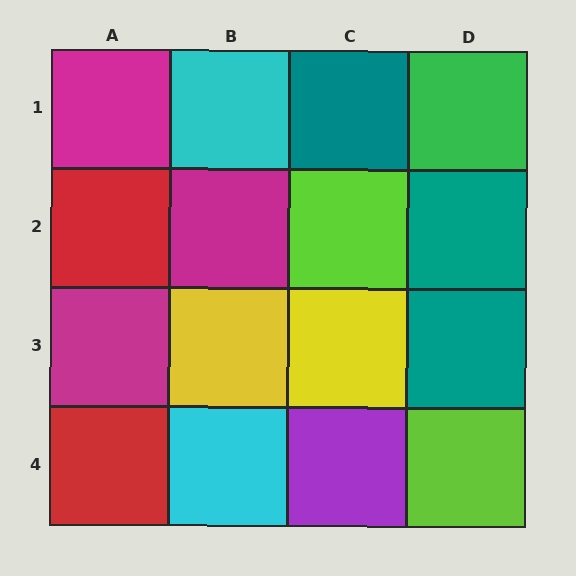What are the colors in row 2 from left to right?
Red, magenta, lime, teal.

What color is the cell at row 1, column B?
Cyan.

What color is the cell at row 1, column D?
Green.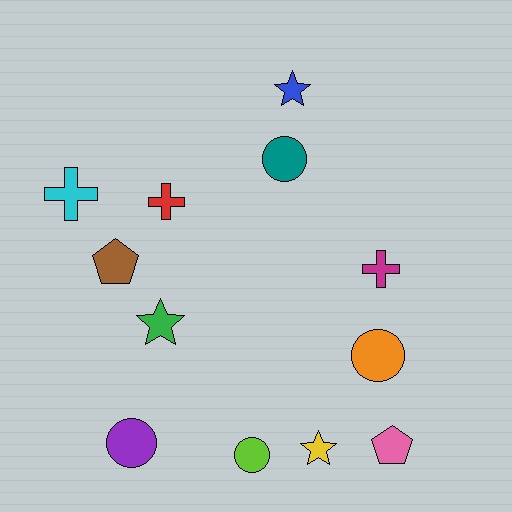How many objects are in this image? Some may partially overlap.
There are 12 objects.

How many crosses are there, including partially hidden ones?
There are 3 crosses.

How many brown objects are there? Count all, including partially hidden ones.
There is 1 brown object.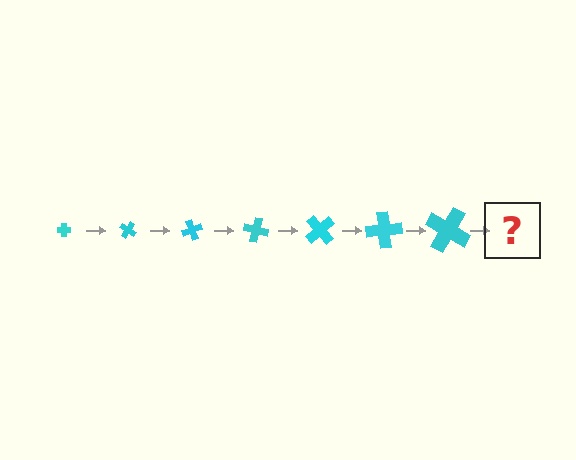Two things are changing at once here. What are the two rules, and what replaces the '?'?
The two rules are that the cross grows larger each step and it rotates 35 degrees each step. The '?' should be a cross, larger than the previous one and rotated 245 degrees from the start.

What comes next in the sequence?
The next element should be a cross, larger than the previous one and rotated 245 degrees from the start.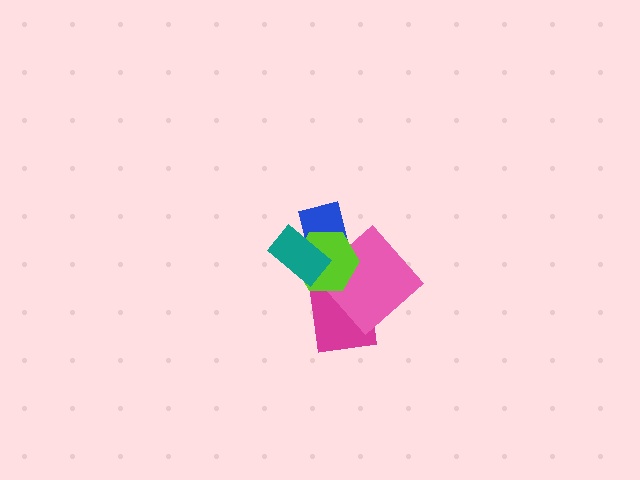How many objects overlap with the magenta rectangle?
3 objects overlap with the magenta rectangle.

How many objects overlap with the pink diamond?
2 objects overlap with the pink diamond.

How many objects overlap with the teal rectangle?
3 objects overlap with the teal rectangle.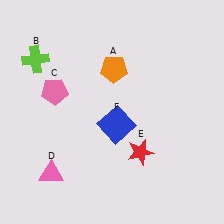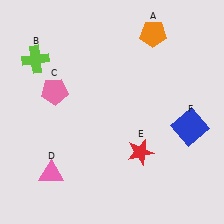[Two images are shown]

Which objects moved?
The objects that moved are: the orange pentagon (A), the blue square (F).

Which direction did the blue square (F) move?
The blue square (F) moved right.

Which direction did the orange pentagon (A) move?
The orange pentagon (A) moved right.